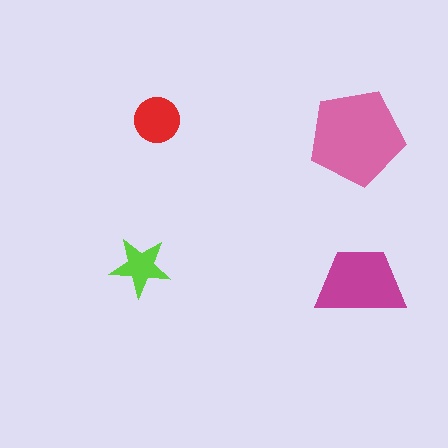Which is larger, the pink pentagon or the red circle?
The pink pentagon.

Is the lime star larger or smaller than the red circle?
Smaller.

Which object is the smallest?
The lime star.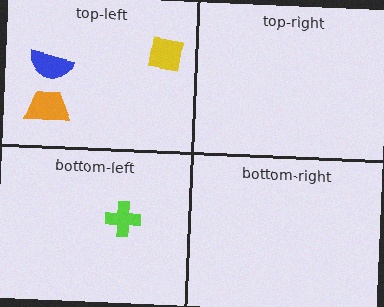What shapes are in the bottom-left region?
The lime cross.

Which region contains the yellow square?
The top-left region.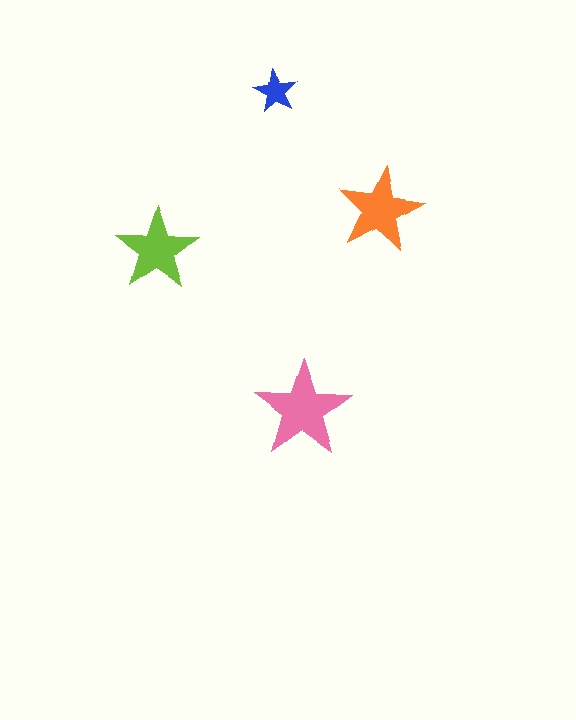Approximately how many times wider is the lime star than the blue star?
About 2 times wider.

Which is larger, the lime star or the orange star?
The orange one.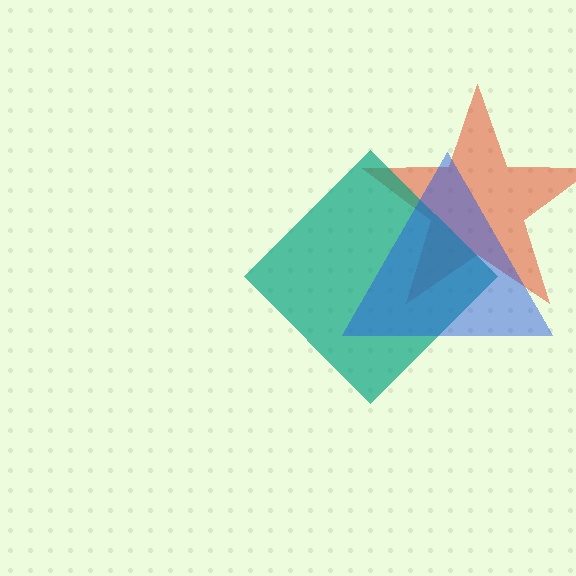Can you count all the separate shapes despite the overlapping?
Yes, there are 3 separate shapes.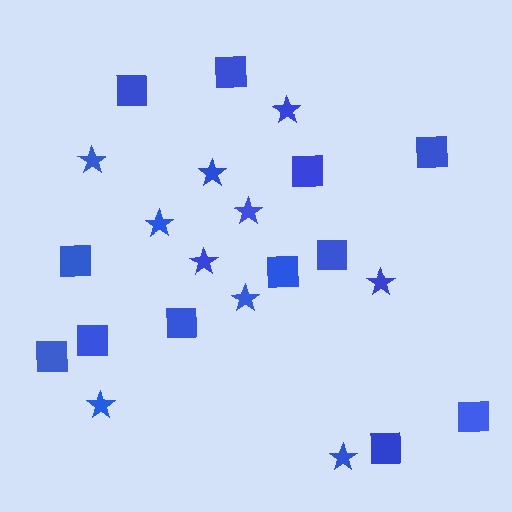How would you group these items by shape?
There are 2 groups: one group of stars (10) and one group of squares (12).